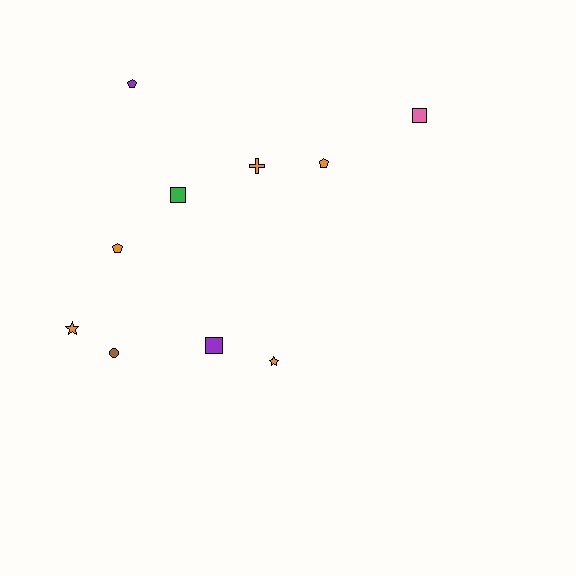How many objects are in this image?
There are 10 objects.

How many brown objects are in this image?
There is 1 brown object.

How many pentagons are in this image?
There are 3 pentagons.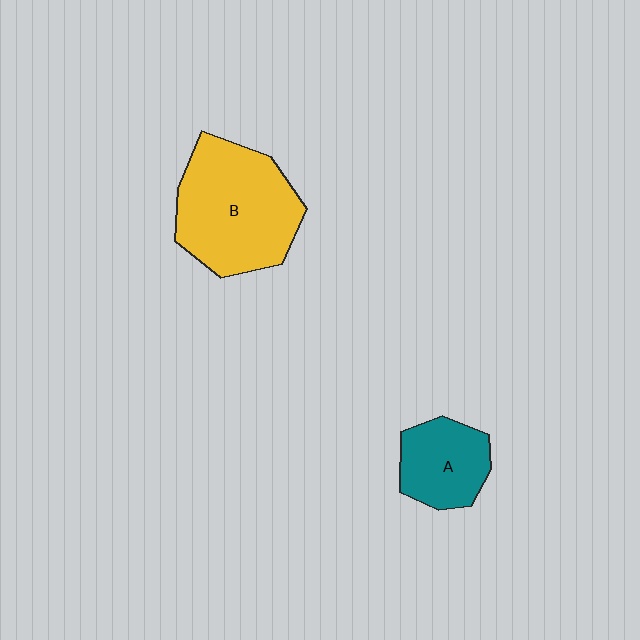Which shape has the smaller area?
Shape A (teal).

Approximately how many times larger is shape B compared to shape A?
Approximately 2.0 times.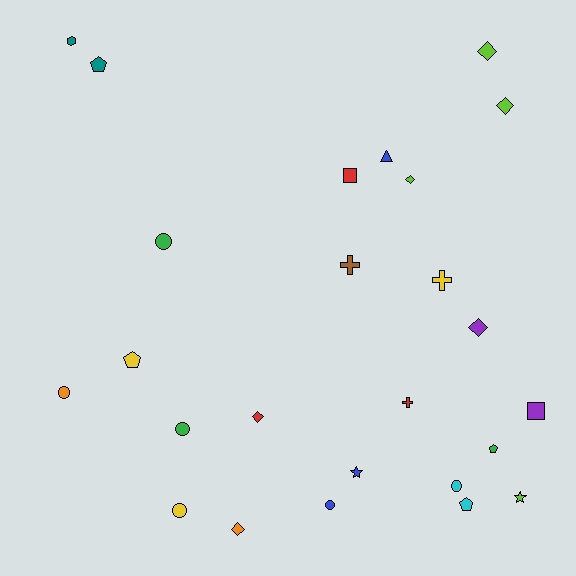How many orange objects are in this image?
There are 2 orange objects.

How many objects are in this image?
There are 25 objects.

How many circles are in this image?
There are 6 circles.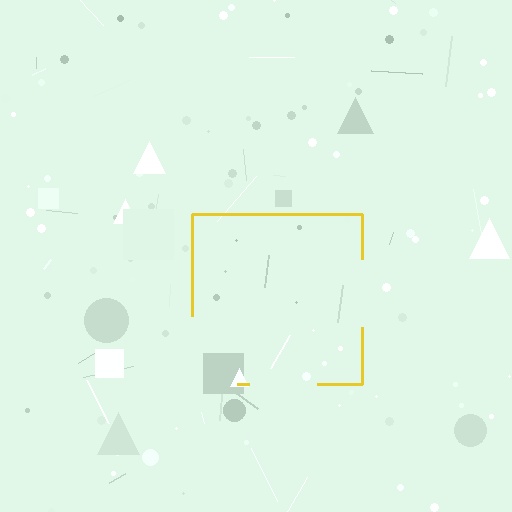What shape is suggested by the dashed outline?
The dashed outline suggests a square.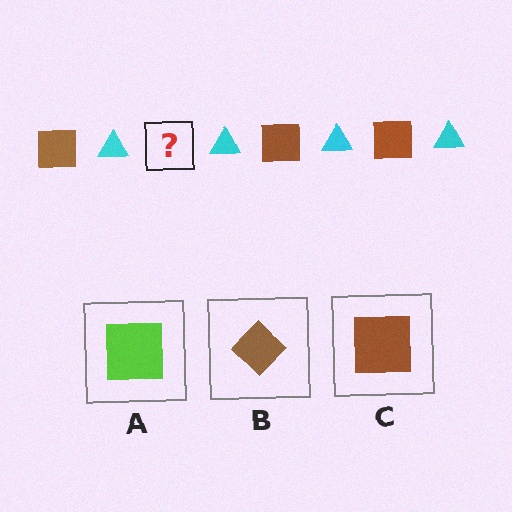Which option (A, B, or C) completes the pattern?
C.